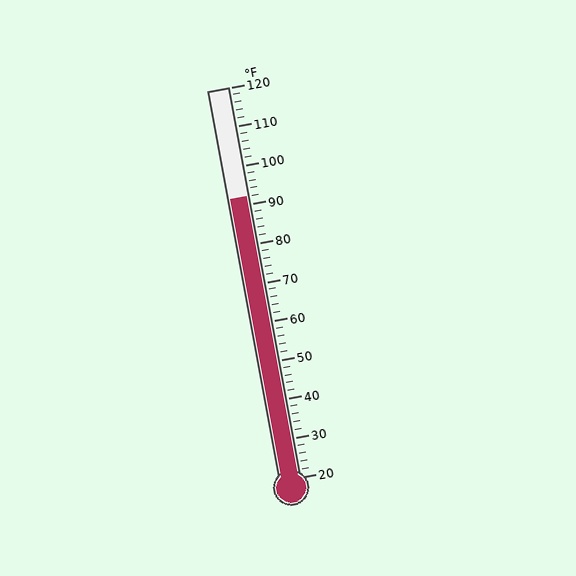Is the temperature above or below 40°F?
The temperature is above 40°F.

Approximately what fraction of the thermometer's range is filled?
The thermometer is filled to approximately 70% of its range.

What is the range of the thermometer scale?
The thermometer scale ranges from 20°F to 120°F.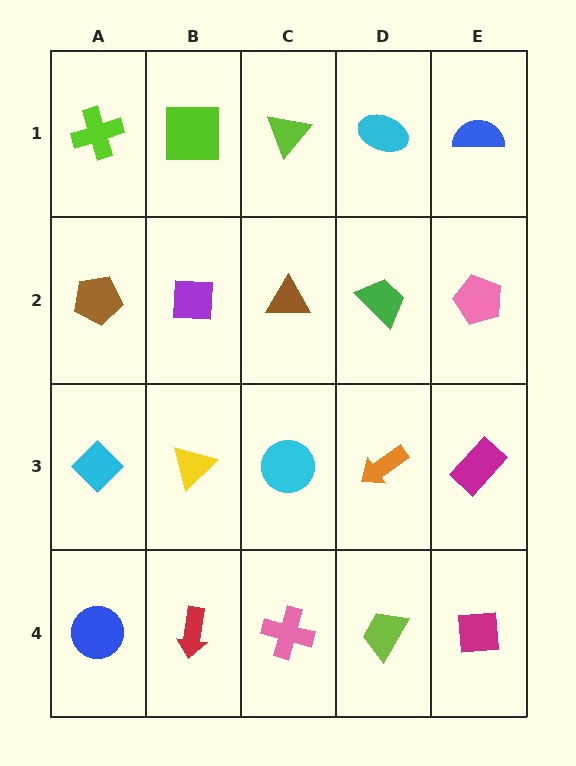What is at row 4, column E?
A magenta square.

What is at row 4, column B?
A red arrow.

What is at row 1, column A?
A lime cross.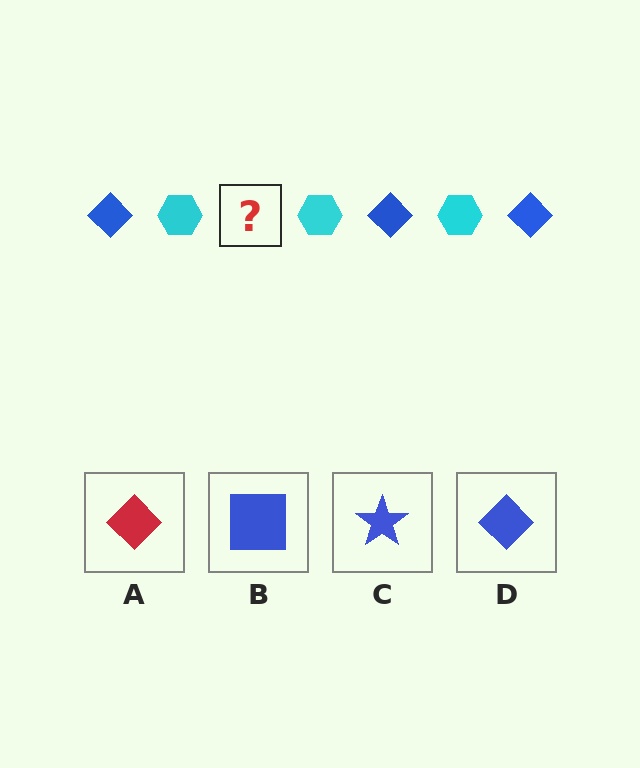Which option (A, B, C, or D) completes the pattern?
D.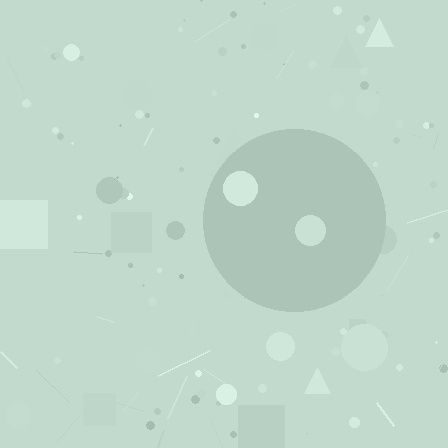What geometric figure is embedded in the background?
A circle is embedded in the background.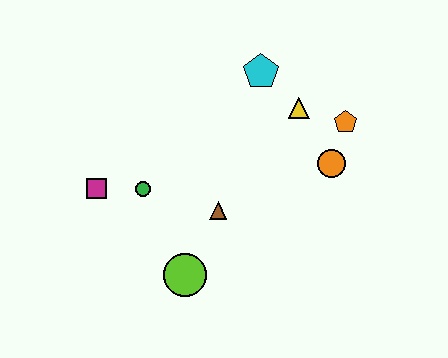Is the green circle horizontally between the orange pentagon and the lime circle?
No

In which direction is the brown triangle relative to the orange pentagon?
The brown triangle is to the left of the orange pentagon.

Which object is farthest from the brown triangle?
The orange pentagon is farthest from the brown triangle.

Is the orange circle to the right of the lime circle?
Yes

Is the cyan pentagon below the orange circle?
No